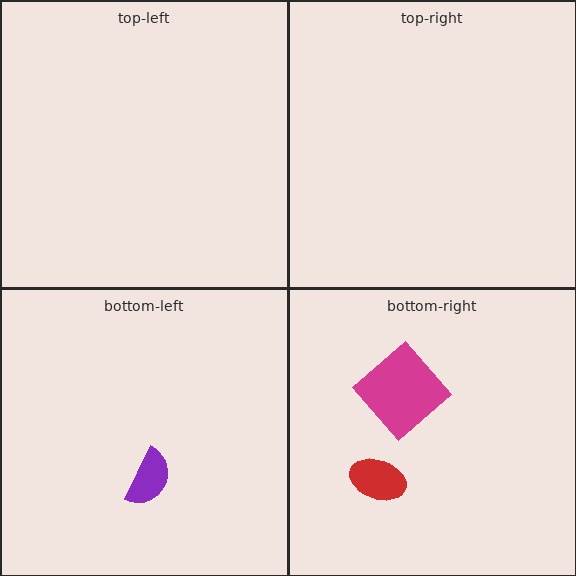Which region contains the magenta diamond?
The bottom-right region.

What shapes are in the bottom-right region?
The red ellipse, the magenta diamond.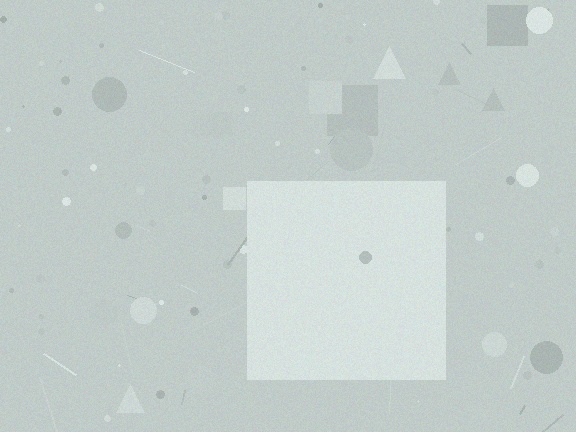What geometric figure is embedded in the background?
A square is embedded in the background.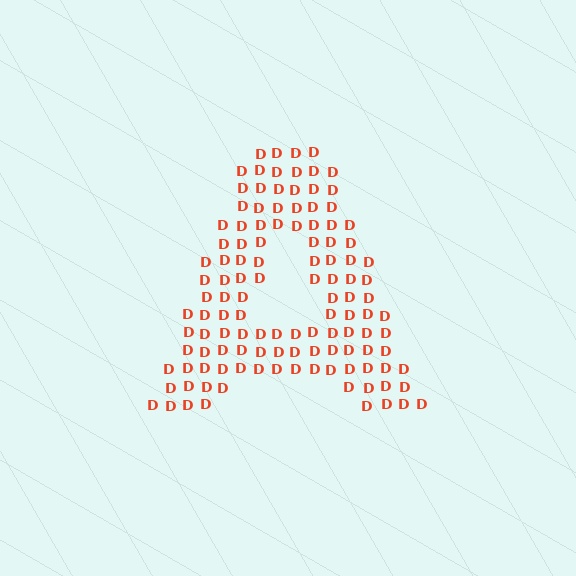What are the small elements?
The small elements are letter D's.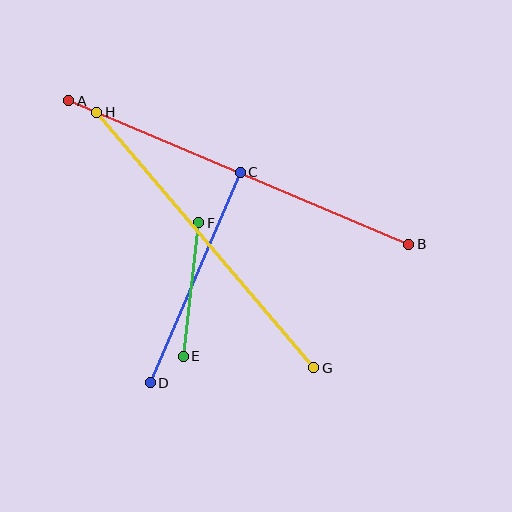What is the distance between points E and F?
The distance is approximately 134 pixels.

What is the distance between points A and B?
The distance is approximately 369 pixels.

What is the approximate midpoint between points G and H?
The midpoint is at approximately (205, 240) pixels.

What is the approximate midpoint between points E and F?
The midpoint is at approximately (191, 290) pixels.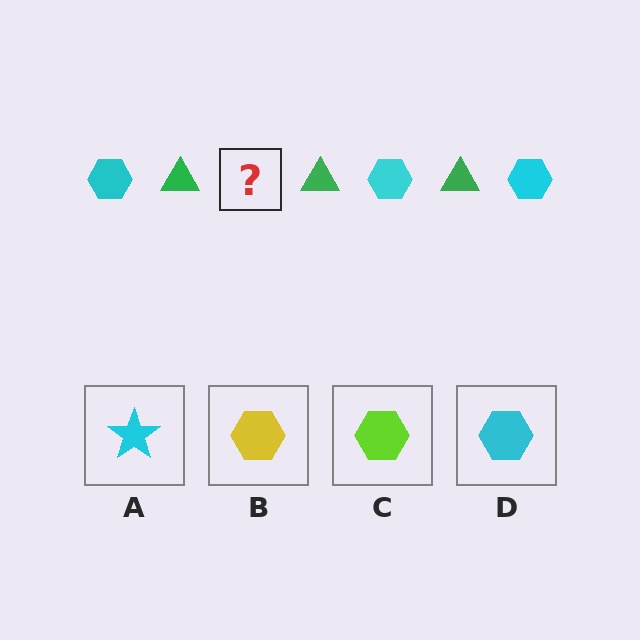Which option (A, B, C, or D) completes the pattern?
D.